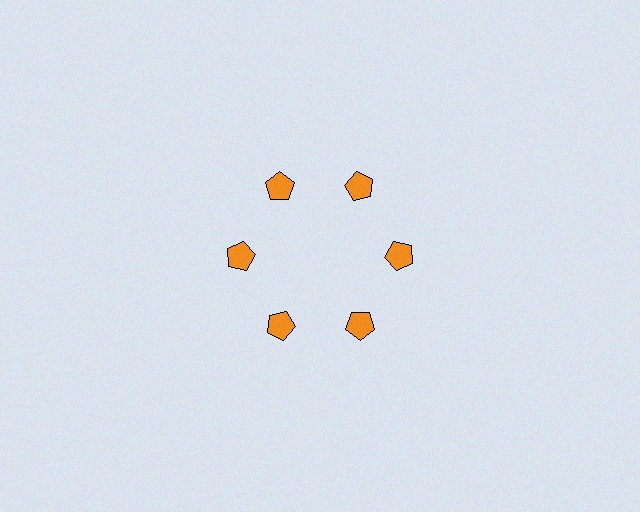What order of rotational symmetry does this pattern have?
This pattern has 6-fold rotational symmetry.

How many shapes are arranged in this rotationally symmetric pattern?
There are 6 shapes, arranged in 6 groups of 1.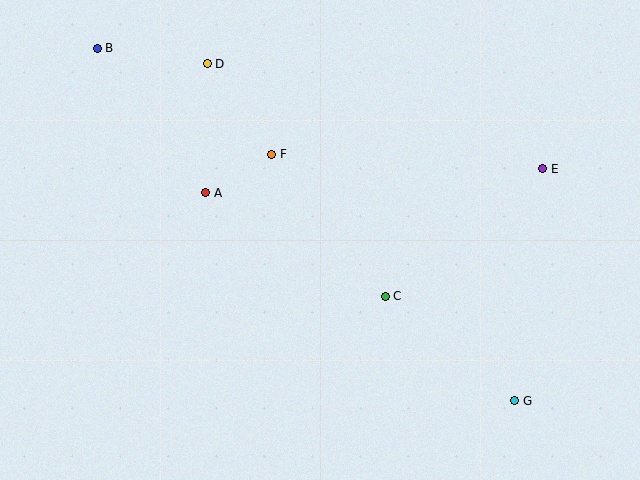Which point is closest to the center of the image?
Point C at (385, 296) is closest to the center.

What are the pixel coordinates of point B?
Point B is at (97, 48).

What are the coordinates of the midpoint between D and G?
The midpoint between D and G is at (361, 232).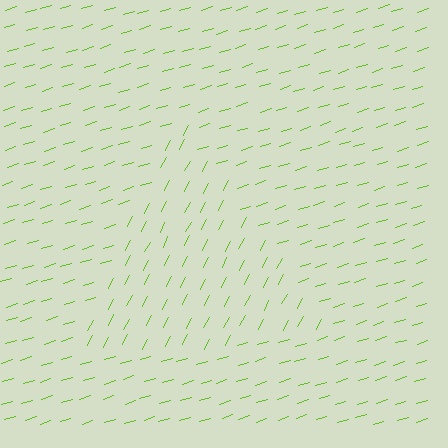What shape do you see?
I see a triangle.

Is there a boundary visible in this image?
Yes, there is a texture boundary formed by a change in line orientation.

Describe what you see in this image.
The image is filled with small lime line segments. A triangle region in the image has lines oriented differently from the surrounding lines, creating a visible texture boundary.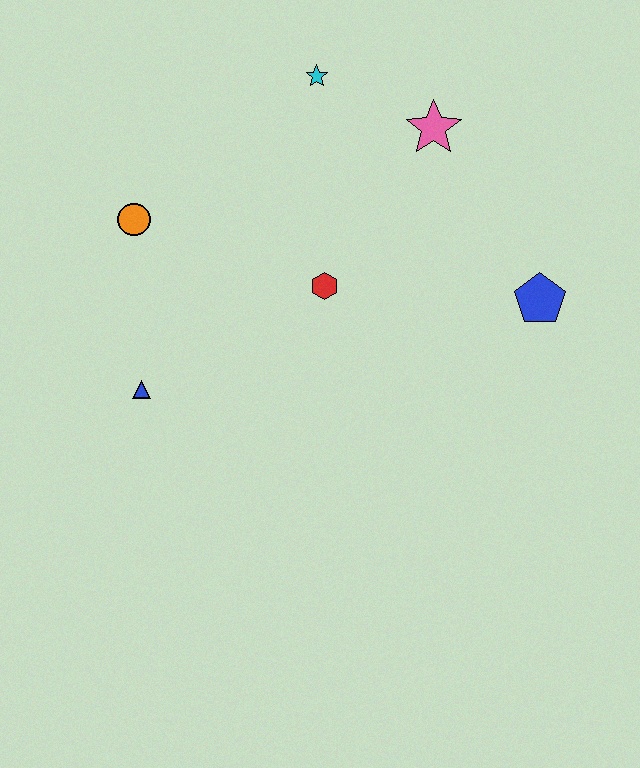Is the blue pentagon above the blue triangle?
Yes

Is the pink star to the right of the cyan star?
Yes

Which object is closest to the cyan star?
The pink star is closest to the cyan star.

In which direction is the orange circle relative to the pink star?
The orange circle is to the left of the pink star.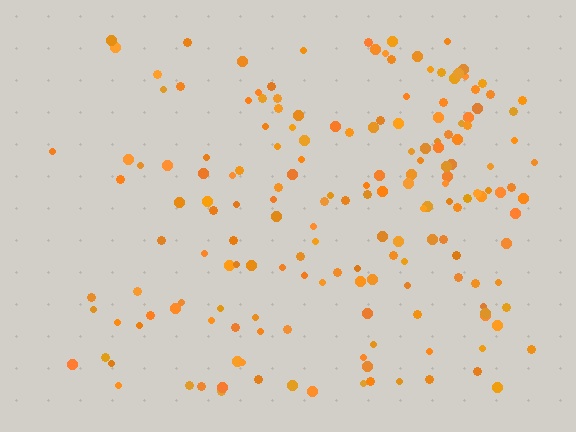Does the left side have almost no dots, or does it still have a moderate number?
Still a moderate number, just noticeably fewer than the right.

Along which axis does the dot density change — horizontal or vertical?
Horizontal.